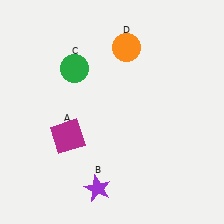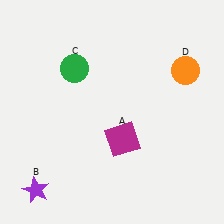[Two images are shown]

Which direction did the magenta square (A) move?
The magenta square (A) moved right.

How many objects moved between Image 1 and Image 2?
3 objects moved between the two images.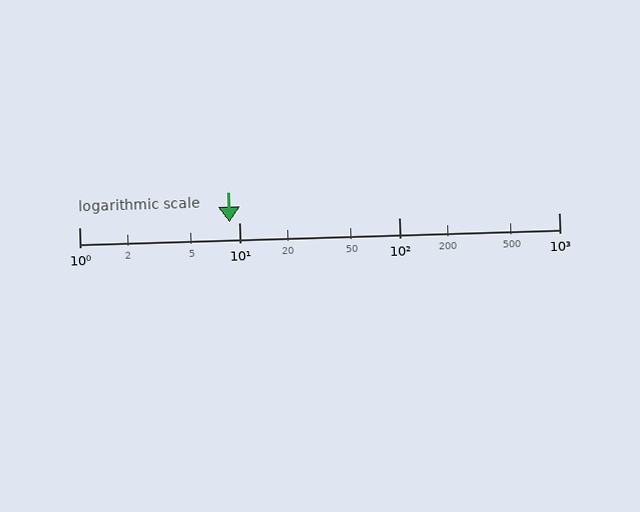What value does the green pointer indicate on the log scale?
The pointer indicates approximately 8.7.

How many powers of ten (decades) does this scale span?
The scale spans 3 decades, from 1 to 1000.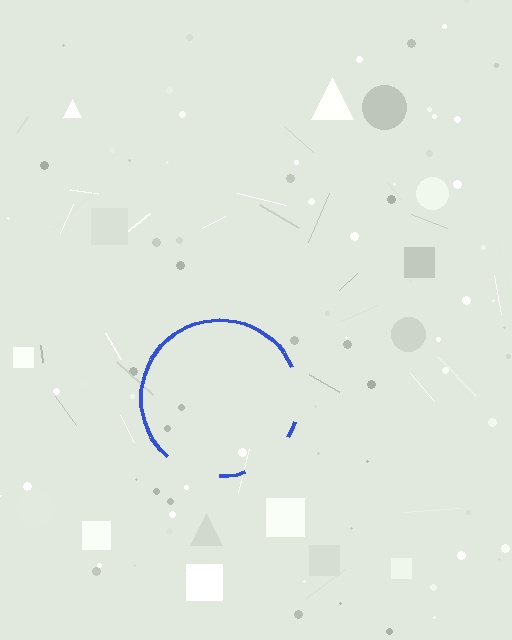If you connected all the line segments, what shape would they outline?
They would outline a circle.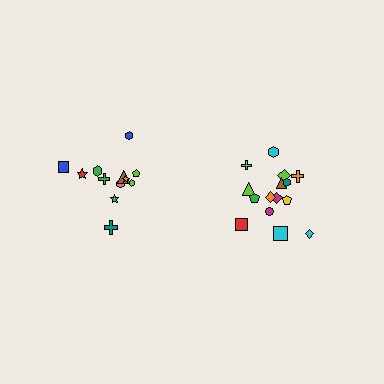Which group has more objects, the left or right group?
The right group.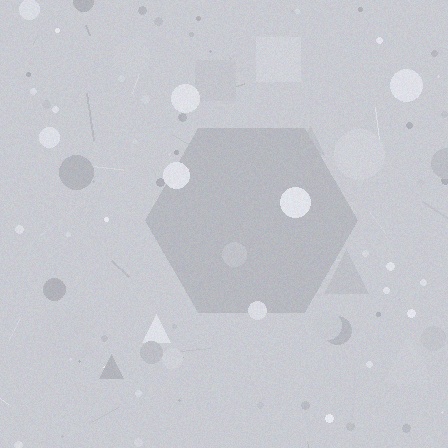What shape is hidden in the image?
A hexagon is hidden in the image.